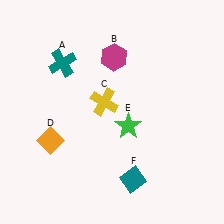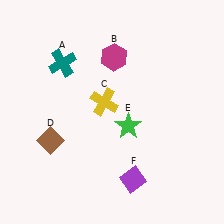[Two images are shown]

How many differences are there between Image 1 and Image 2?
There are 2 differences between the two images.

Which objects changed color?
D changed from orange to brown. F changed from teal to purple.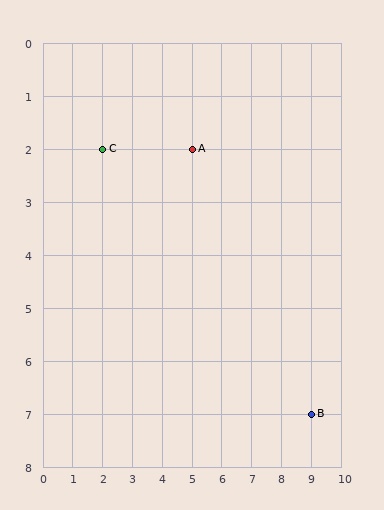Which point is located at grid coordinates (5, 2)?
Point A is at (5, 2).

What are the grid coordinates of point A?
Point A is at grid coordinates (5, 2).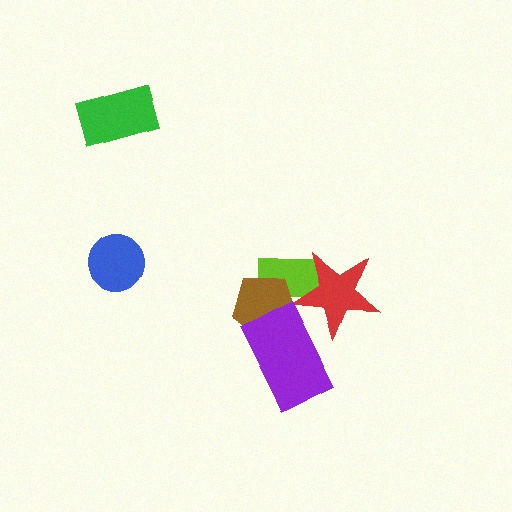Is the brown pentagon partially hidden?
Yes, it is partially covered by another shape.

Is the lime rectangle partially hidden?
Yes, it is partially covered by another shape.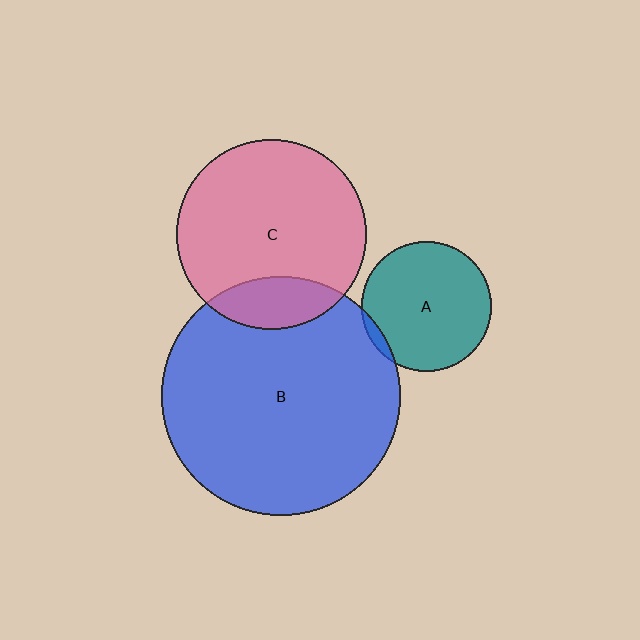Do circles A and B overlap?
Yes.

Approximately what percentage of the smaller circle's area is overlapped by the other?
Approximately 5%.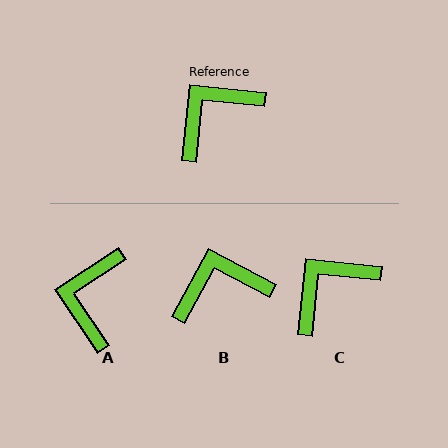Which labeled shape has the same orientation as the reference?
C.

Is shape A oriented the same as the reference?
No, it is off by about 39 degrees.